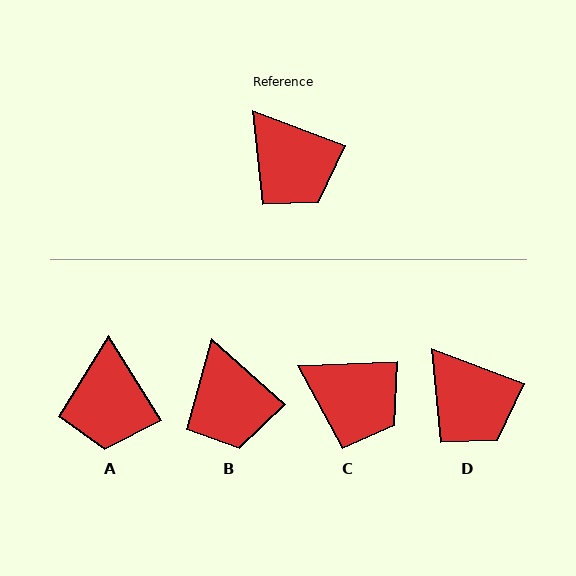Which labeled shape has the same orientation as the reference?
D.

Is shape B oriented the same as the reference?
No, it is off by about 21 degrees.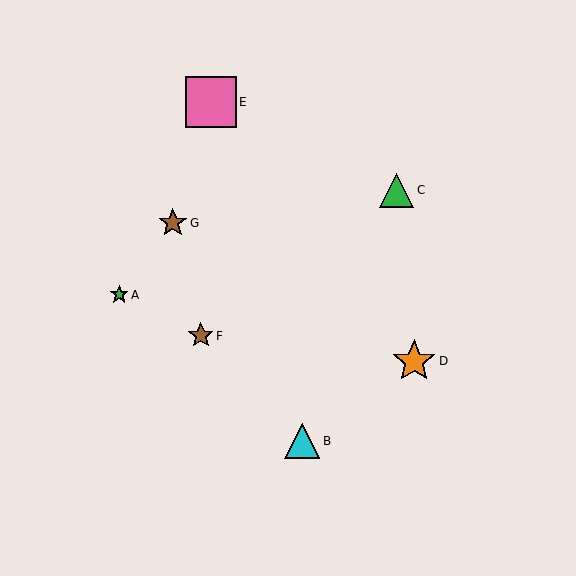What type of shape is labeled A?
Shape A is a green star.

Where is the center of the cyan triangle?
The center of the cyan triangle is at (302, 441).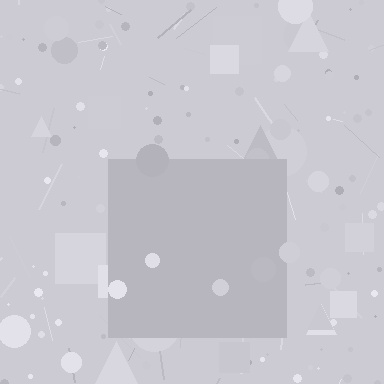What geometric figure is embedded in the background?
A square is embedded in the background.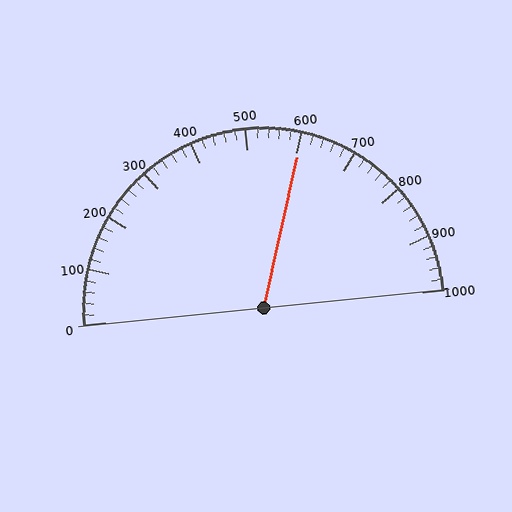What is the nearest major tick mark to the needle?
The nearest major tick mark is 600.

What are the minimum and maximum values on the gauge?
The gauge ranges from 0 to 1000.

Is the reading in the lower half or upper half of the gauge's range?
The reading is in the upper half of the range (0 to 1000).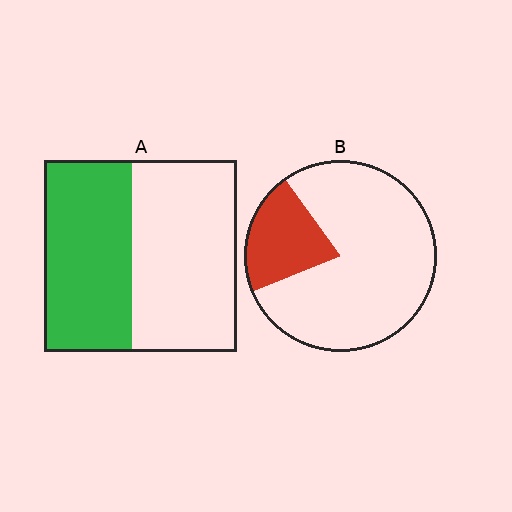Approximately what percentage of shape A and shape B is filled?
A is approximately 45% and B is approximately 20%.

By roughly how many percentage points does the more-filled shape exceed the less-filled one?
By roughly 25 percentage points (A over B).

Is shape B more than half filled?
No.